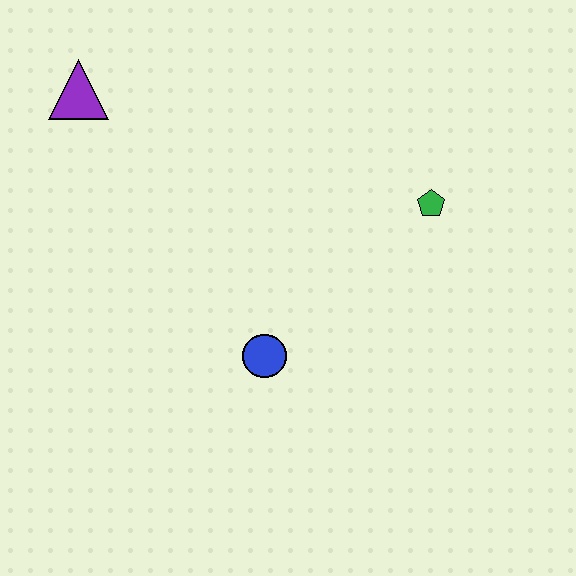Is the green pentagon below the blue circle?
No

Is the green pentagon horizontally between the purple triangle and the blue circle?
No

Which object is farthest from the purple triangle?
The green pentagon is farthest from the purple triangle.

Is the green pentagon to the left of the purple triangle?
No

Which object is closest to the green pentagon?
The blue circle is closest to the green pentagon.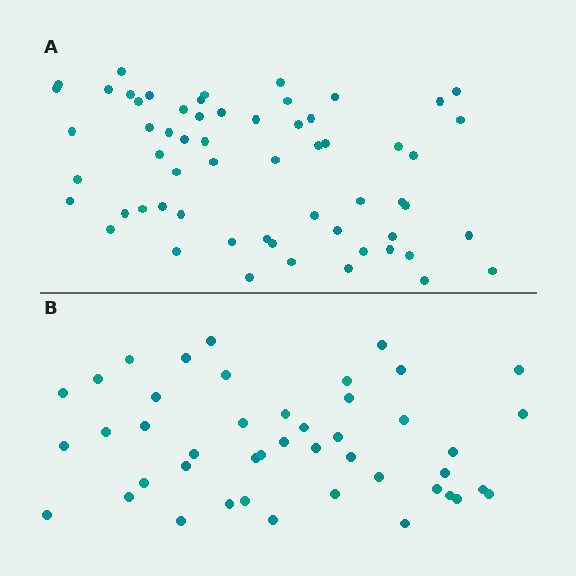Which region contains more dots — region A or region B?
Region A (the top region) has more dots.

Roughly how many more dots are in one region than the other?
Region A has approximately 15 more dots than region B.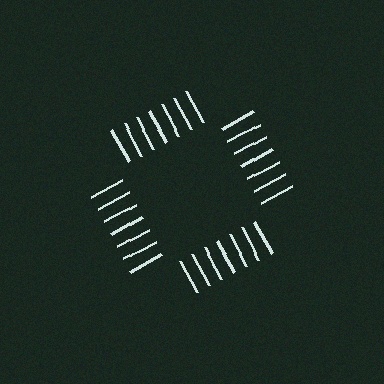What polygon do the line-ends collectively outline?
An illusory square — the line segments terminate on its edges but no continuous stroke is drawn.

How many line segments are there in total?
28 — 7 along each of the 4 edges.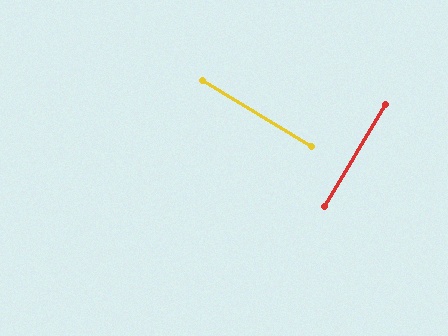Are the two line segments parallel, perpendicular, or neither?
Perpendicular — they meet at approximately 90°.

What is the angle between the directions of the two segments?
Approximately 90 degrees.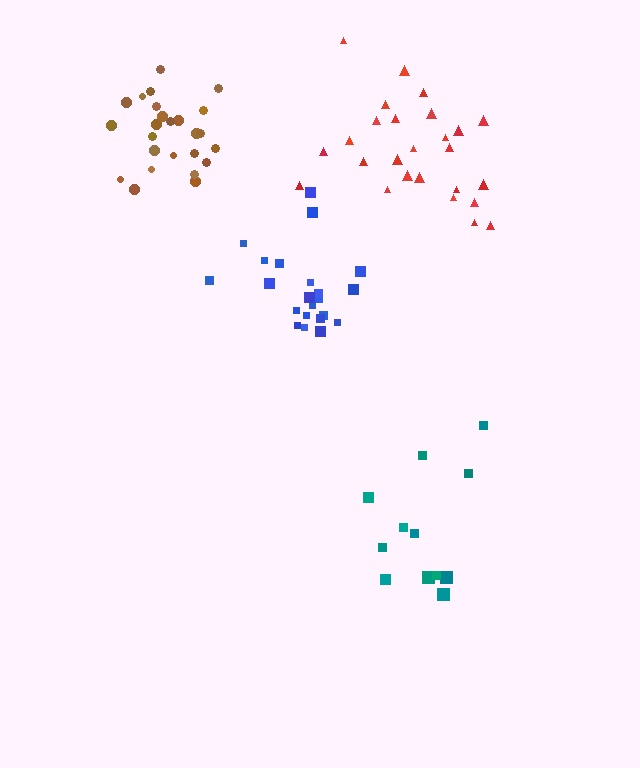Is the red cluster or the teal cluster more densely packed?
Red.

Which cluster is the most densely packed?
Brown.